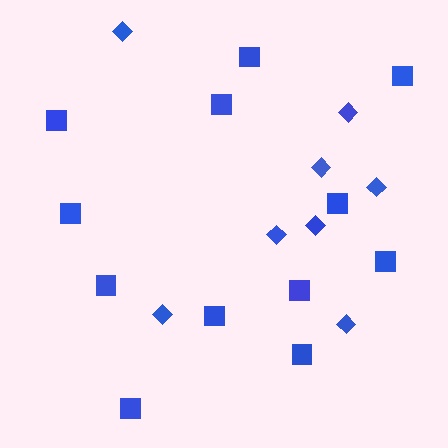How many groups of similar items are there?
There are 2 groups: one group of squares (12) and one group of diamonds (8).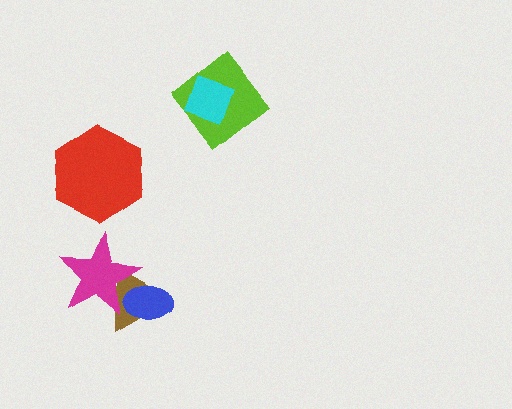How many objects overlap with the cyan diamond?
1 object overlaps with the cyan diamond.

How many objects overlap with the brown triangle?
2 objects overlap with the brown triangle.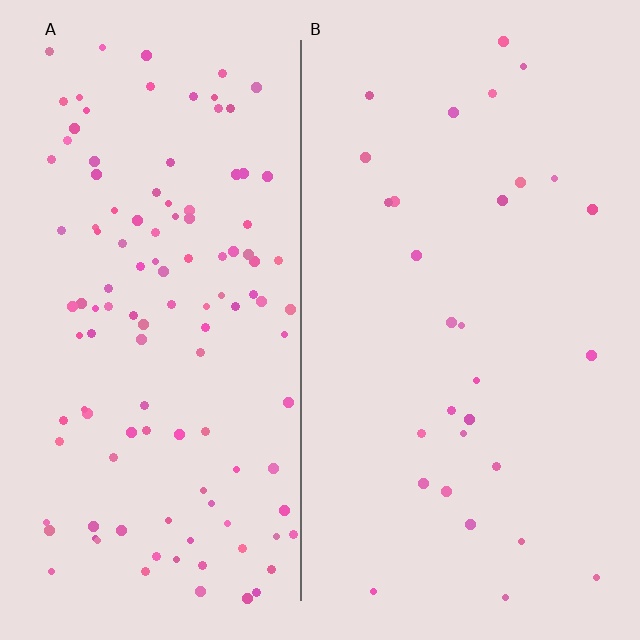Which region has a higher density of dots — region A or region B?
A (the left).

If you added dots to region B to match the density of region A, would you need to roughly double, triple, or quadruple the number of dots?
Approximately quadruple.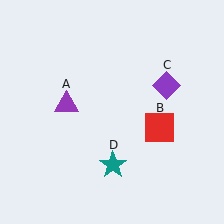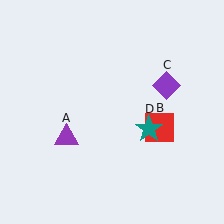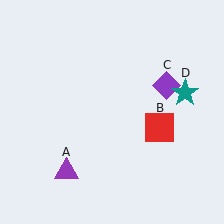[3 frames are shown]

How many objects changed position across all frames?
2 objects changed position: purple triangle (object A), teal star (object D).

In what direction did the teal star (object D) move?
The teal star (object D) moved up and to the right.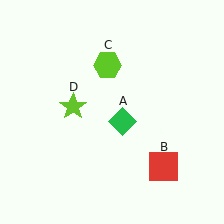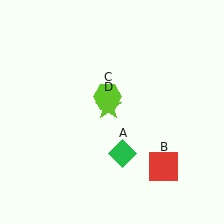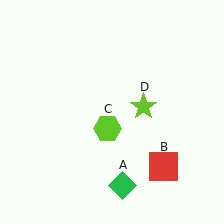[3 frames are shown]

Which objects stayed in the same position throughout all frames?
Red square (object B) remained stationary.